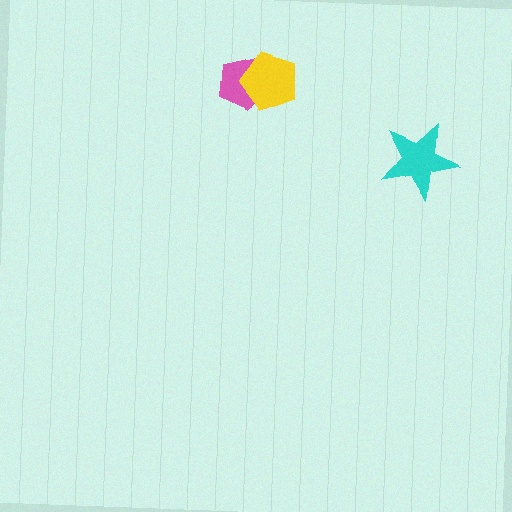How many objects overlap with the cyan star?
0 objects overlap with the cyan star.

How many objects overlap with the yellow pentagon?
1 object overlaps with the yellow pentagon.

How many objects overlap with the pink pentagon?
1 object overlaps with the pink pentagon.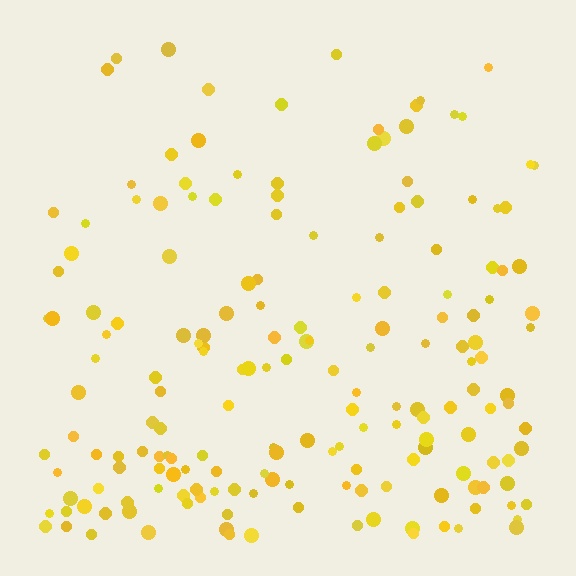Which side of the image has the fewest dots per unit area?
The top.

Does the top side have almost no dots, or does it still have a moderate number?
Still a moderate number, just noticeably fewer than the bottom.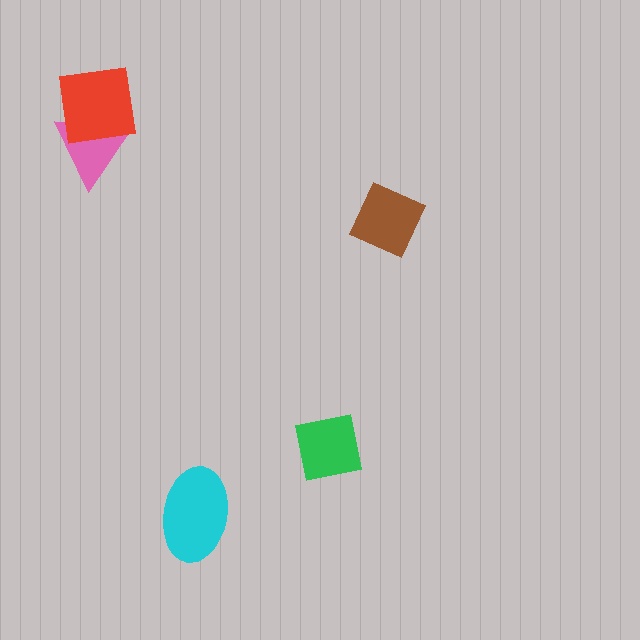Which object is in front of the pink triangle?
The red square is in front of the pink triangle.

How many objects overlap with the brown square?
0 objects overlap with the brown square.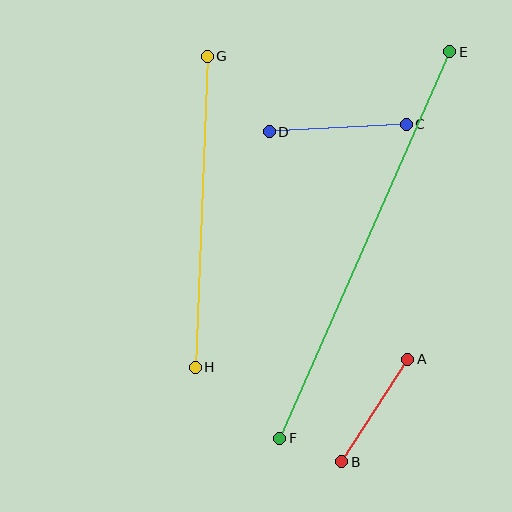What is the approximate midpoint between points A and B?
The midpoint is at approximately (375, 411) pixels.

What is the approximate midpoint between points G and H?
The midpoint is at approximately (201, 212) pixels.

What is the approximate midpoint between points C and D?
The midpoint is at approximately (338, 128) pixels.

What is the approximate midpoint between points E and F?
The midpoint is at approximately (365, 245) pixels.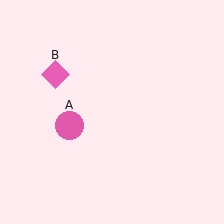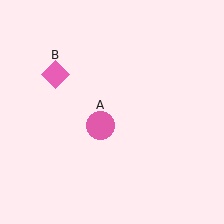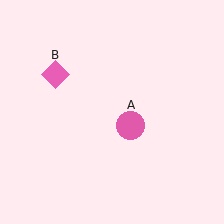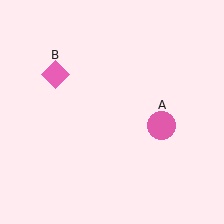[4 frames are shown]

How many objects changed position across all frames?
1 object changed position: pink circle (object A).